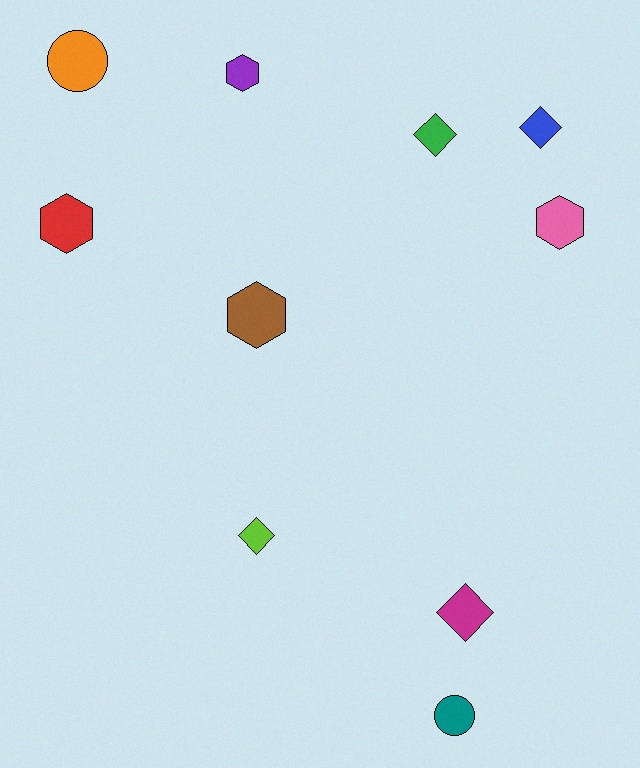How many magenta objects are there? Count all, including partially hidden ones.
There is 1 magenta object.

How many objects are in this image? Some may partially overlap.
There are 10 objects.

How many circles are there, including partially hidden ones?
There are 2 circles.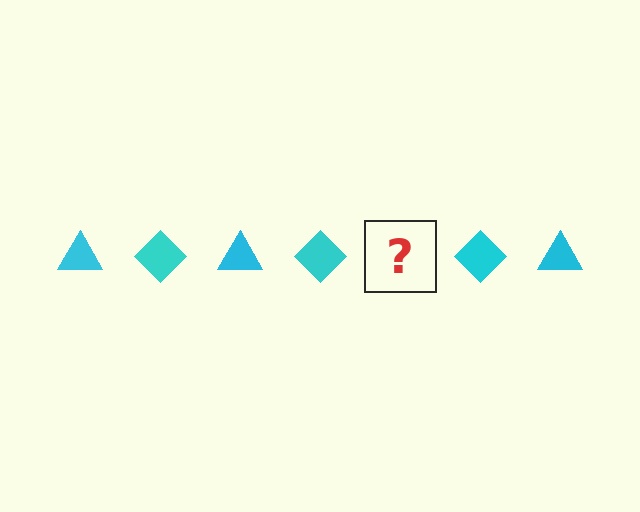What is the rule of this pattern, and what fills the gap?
The rule is that the pattern cycles through triangle, diamond shapes in cyan. The gap should be filled with a cyan triangle.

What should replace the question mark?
The question mark should be replaced with a cyan triangle.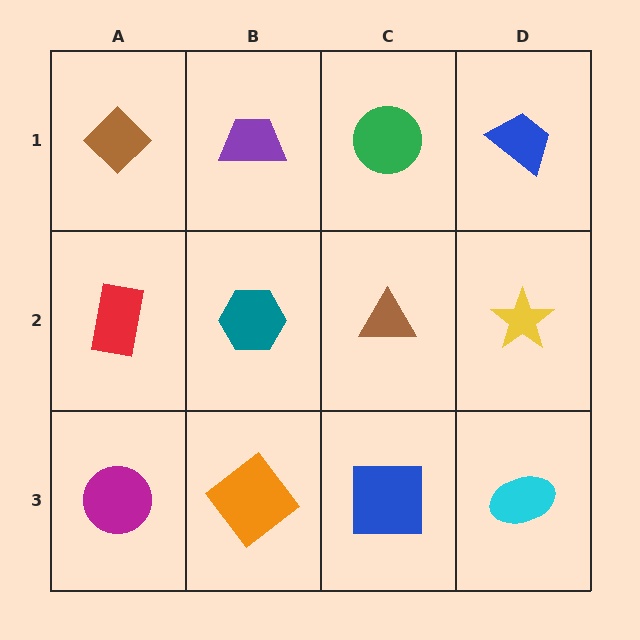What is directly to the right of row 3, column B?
A blue square.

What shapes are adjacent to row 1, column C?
A brown triangle (row 2, column C), a purple trapezoid (row 1, column B), a blue trapezoid (row 1, column D).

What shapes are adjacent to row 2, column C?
A green circle (row 1, column C), a blue square (row 3, column C), a teal hexagon (row 2, column B), a yellow star (row 2, column D).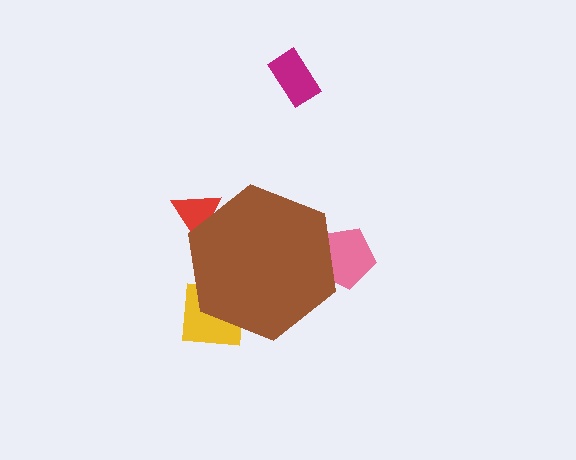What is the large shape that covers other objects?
A brown hexagon.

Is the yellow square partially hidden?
Yes, the yellow square is partially hidden behind the brown hexagon.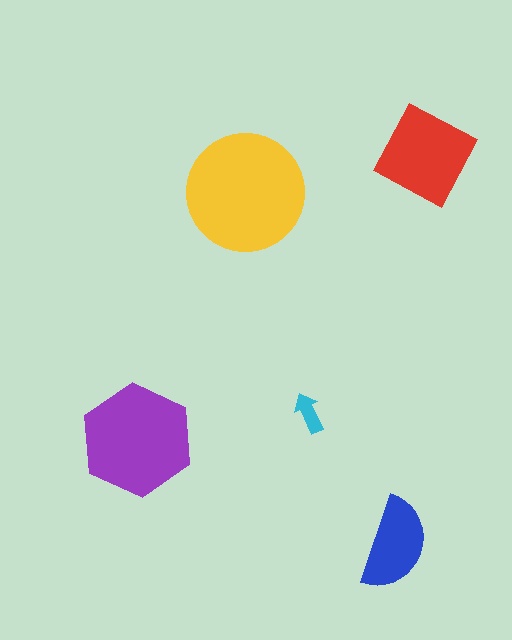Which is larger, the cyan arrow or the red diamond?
The red diamond.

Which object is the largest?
The yellow circle.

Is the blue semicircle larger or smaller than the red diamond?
Smaller.